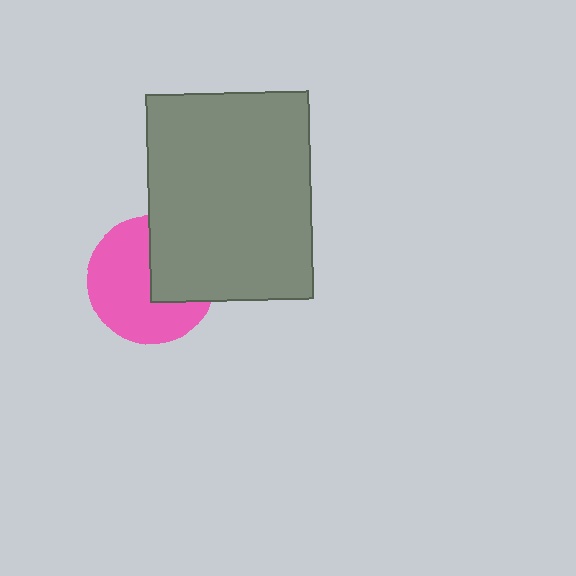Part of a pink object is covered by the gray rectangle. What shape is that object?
It is a circle.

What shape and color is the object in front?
The object in front is a gray rectangle.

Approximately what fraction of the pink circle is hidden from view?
Roughly 37% of the pink circle is hidden behind the gray rectangle.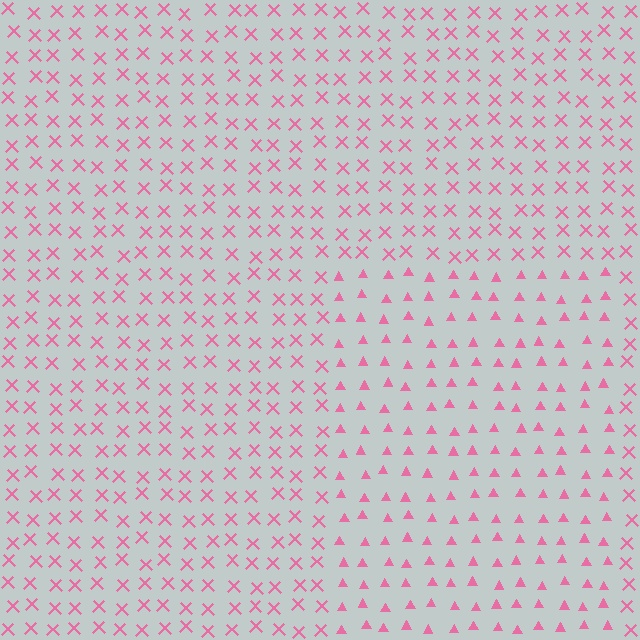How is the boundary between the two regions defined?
The boundary is defined by a change in element shape: triangles inside vs. X marks outside. All elements share the same color and spacing.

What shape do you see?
I see a rectangle.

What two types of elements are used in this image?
The image uses triangles inside the rectangle region and X marks outside it.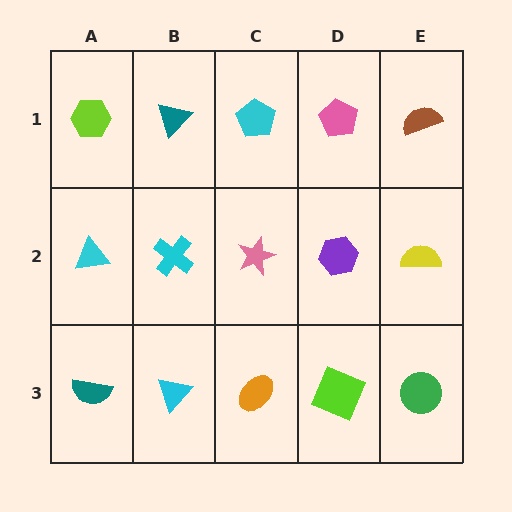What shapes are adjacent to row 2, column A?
A lime hexagon (row 1, column A), a teal semicircle (row 3, column A), a cyan cross (row 2, column B).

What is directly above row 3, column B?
A cyan cross.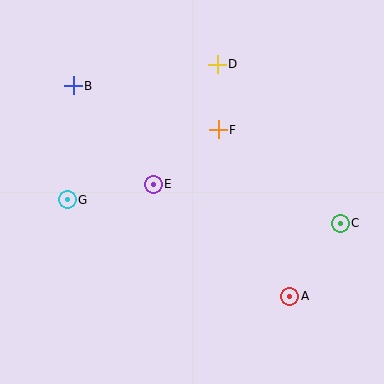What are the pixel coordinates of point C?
Point C is at (340, 223).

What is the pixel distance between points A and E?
The distance between A and E is 176 pixels.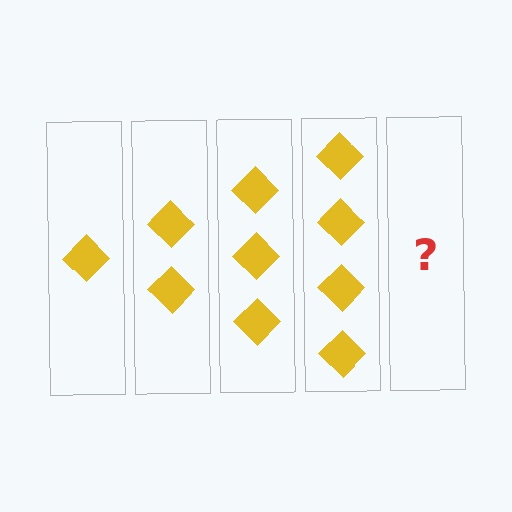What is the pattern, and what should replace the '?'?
The pattern is that each step adds one more diamond. The '?' should be 5 diamonds.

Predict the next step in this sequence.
The next step is 5 diamonds.